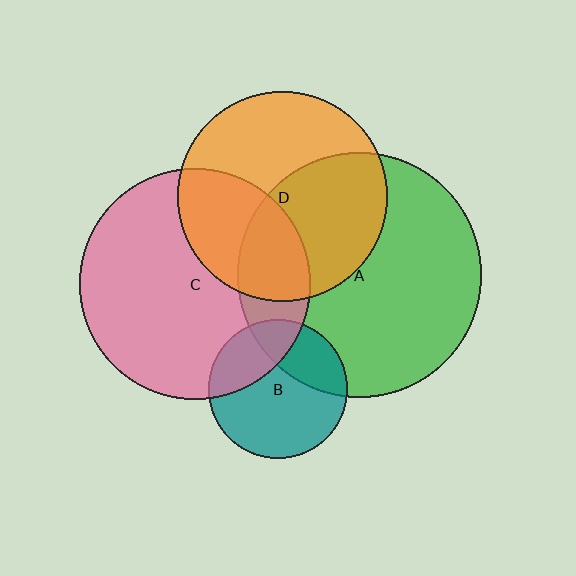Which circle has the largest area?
Circle A (green).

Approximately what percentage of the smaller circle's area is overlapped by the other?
Approximately 30%.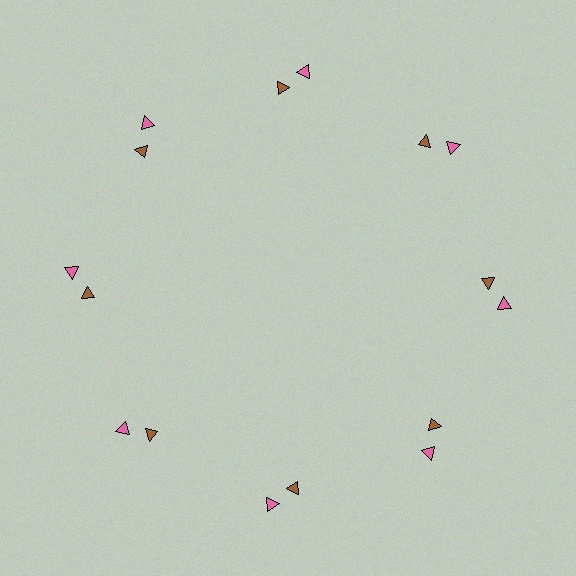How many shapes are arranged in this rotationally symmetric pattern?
There are 16 shapes, arranged in 8 groups of 2.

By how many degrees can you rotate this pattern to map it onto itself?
The pattern maps onto itself every 45 degrees of rotation.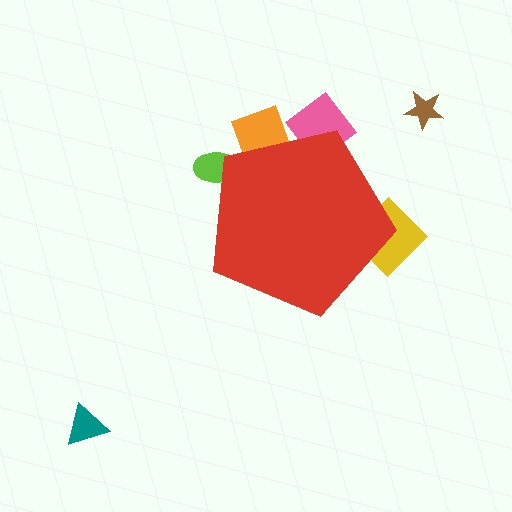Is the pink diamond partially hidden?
Yes, the pink diamond is partially hidden behind the red pentagon.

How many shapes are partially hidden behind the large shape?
4 shapes are partially hidden.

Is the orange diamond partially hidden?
Yes, the orange diamond is partially hidden behind the red pentagon.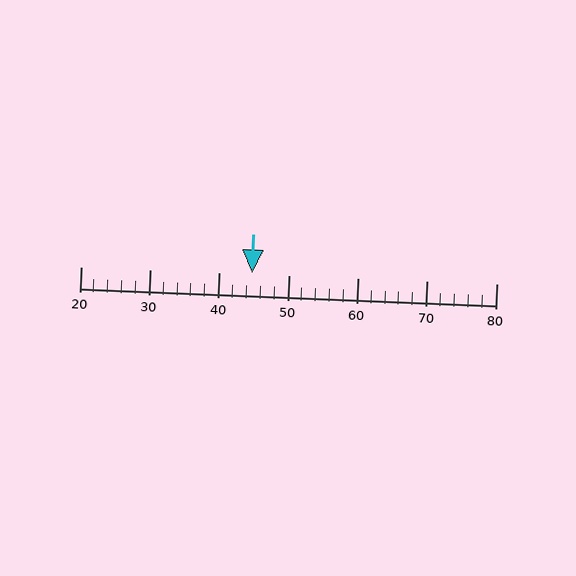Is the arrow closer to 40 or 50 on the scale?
The arrow is closer to 40.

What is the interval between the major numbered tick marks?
The major tick marks are spaced 10 units apart.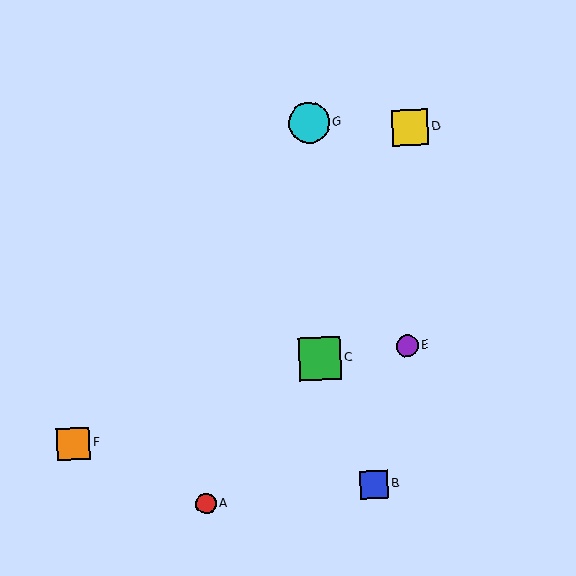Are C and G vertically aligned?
Yes, both are at x≈320.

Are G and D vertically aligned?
No, G is at x≈309 and D is at x≈410.